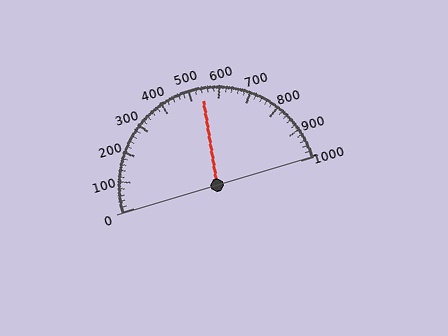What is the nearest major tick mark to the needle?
The nearest major tick mark is 500.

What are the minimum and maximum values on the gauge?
The gauge ranges from 0 to 1000.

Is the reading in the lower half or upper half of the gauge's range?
The reading is in the upper half of the range (0 to 1000).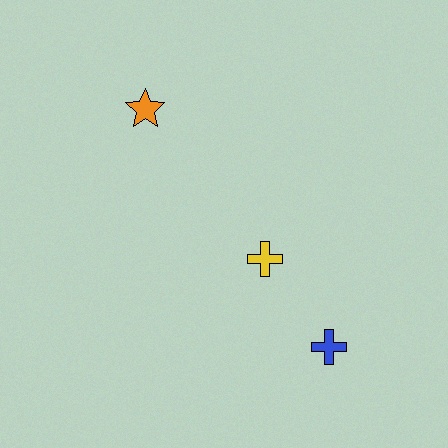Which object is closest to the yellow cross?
The blue cross is closest to the yellow cross.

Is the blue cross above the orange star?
No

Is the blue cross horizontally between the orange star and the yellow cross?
No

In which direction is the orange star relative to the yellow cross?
The orange star is above the yellow cross.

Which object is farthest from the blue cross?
The orange star is farthest from the blue cross.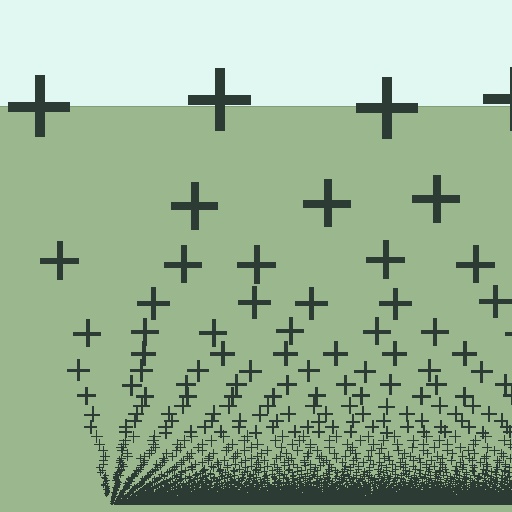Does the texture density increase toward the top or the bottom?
Density increases toward the bottom.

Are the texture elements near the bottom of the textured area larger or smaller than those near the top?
Smaller. The gradient is inverted — elements near the bottom are smaller and denser.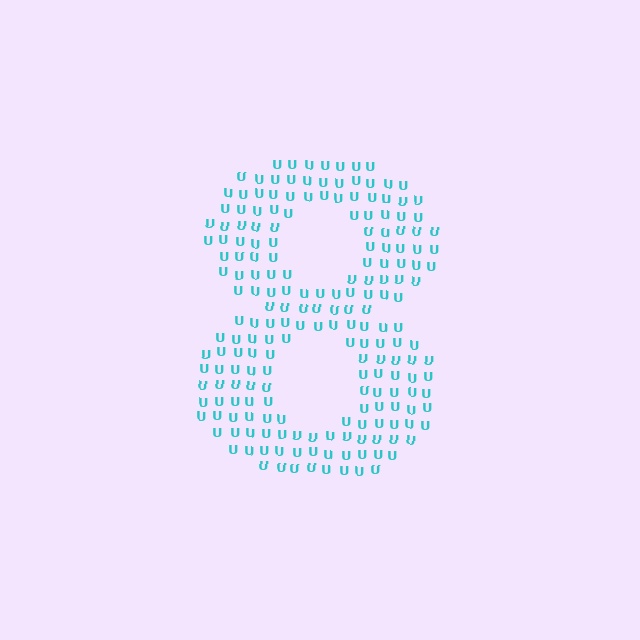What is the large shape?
The large shape is the digit 8.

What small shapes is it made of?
It is made of small letter U's.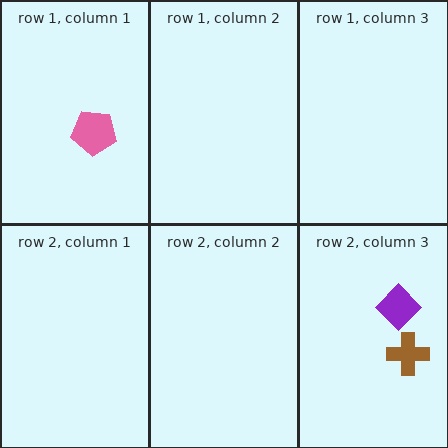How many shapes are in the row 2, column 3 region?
2.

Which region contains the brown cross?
The row 2, column 3 region.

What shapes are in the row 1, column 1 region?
The pink pentagon.